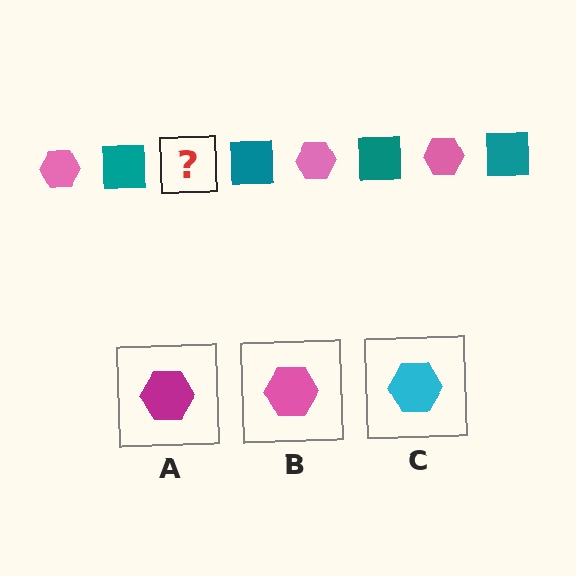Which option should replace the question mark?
Option B.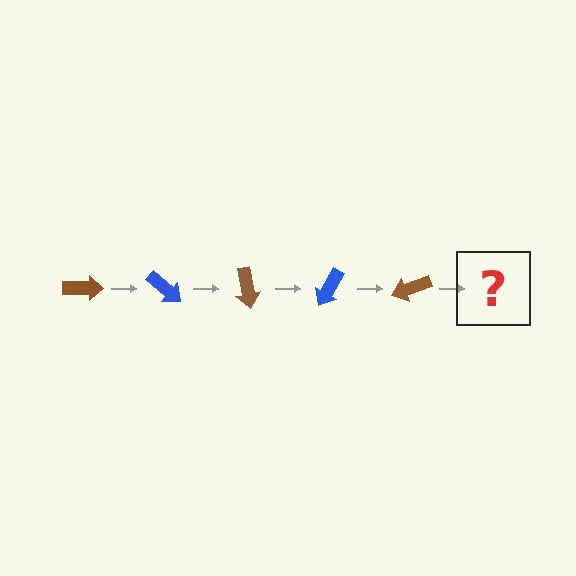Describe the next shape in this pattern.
It should be a blue arrow, rotated 200 degrees from the start.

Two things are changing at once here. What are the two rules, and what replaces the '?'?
The two rules are that it rotates 40 degrees each step and the color cycles through brown and blue. The '?' should be a blue arrow, rotated 200 degrees from the start.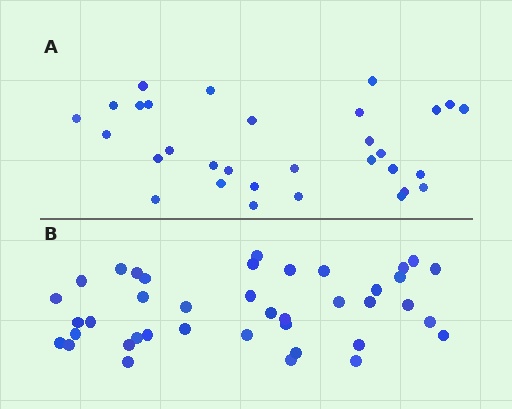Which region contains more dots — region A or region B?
Region B (the bottom region) has more dots.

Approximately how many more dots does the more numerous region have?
Region B has roughly 8 or so more dots than region A.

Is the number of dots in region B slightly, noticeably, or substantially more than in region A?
Region B has noticeably more, but not dramatically so. The ratio is roughly 1.3 to 1.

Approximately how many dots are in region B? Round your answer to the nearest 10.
About 40 dots.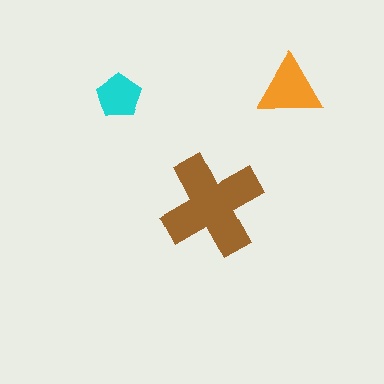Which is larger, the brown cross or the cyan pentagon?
The brown cross.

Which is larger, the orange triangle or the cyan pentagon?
The orange triangle.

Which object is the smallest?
The cyan pentagon.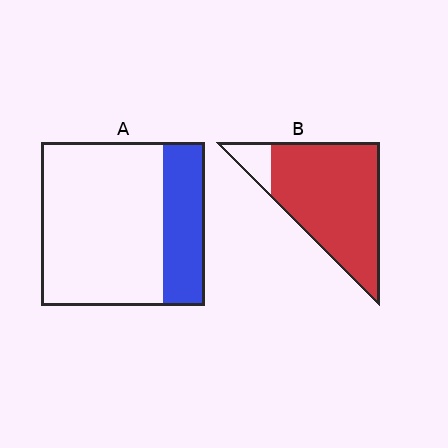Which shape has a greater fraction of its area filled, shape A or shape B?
Shape B.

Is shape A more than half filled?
No.